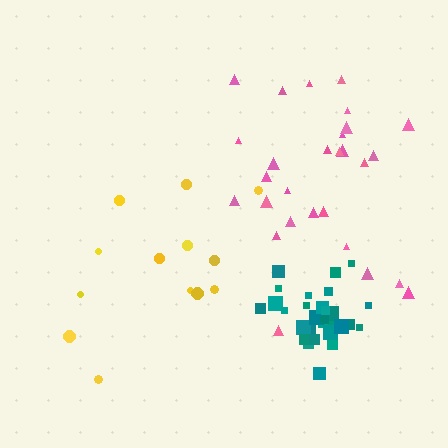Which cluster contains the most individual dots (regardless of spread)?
Teal (29).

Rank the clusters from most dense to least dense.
teal, pink, yellow.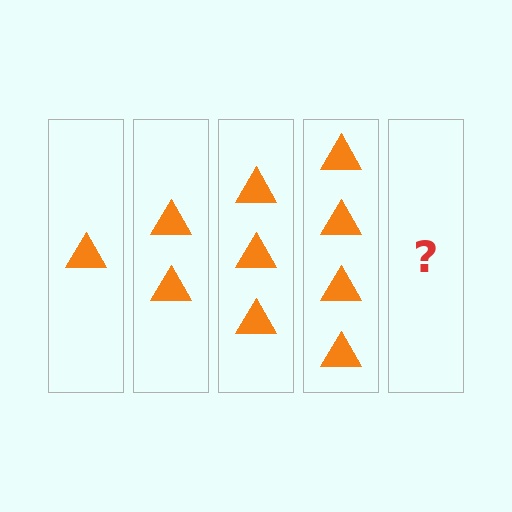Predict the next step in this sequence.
The next step is 5 triangles.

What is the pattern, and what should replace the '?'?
The pattern is that each step adds one more triangle. The '?' should be 5 triangles.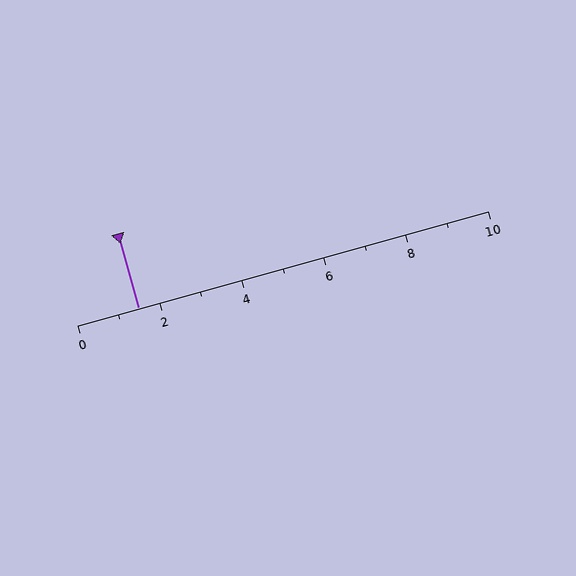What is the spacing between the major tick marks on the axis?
The major ticks are spaced 2 apart.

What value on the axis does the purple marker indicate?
The marker indicates approximately 1.5.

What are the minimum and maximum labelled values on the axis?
The axis runs from 0 to 10.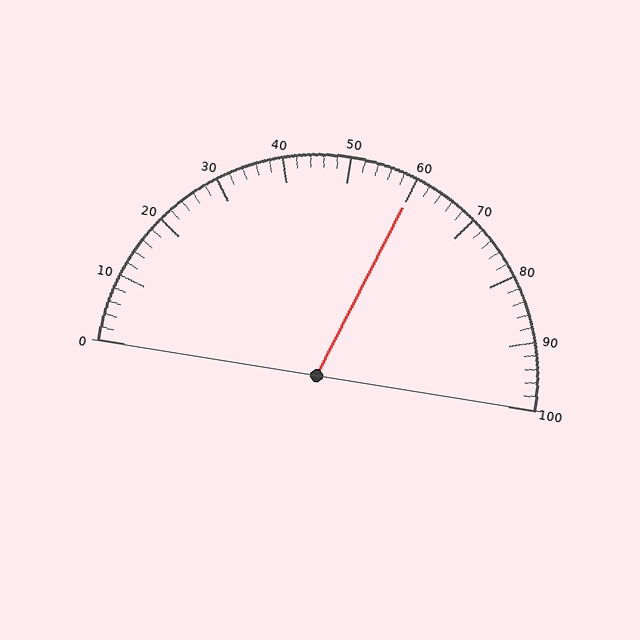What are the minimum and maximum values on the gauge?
The gauge ranges from 0 to 100.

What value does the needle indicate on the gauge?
The needle indicates approximately 60.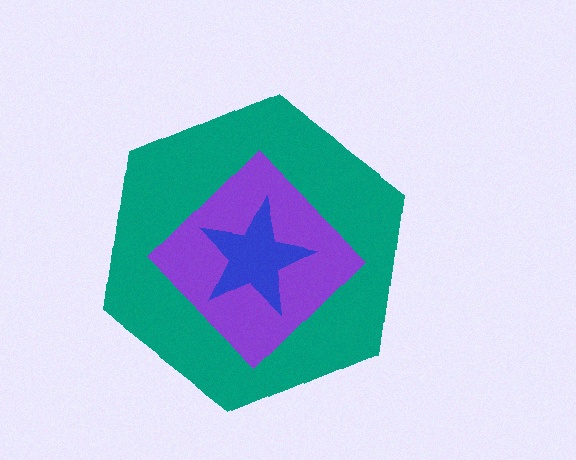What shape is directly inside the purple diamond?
The blue star.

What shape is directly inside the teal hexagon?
The purple diamond.